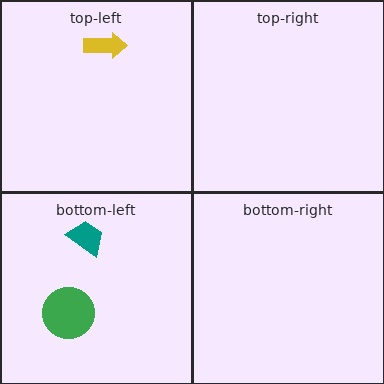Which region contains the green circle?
The bottom-left region.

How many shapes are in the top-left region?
1.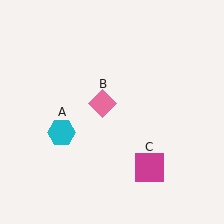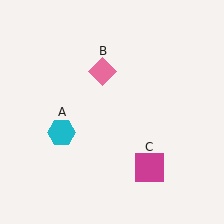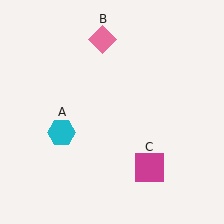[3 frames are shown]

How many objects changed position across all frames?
1 object changed position: pink diamond (object B).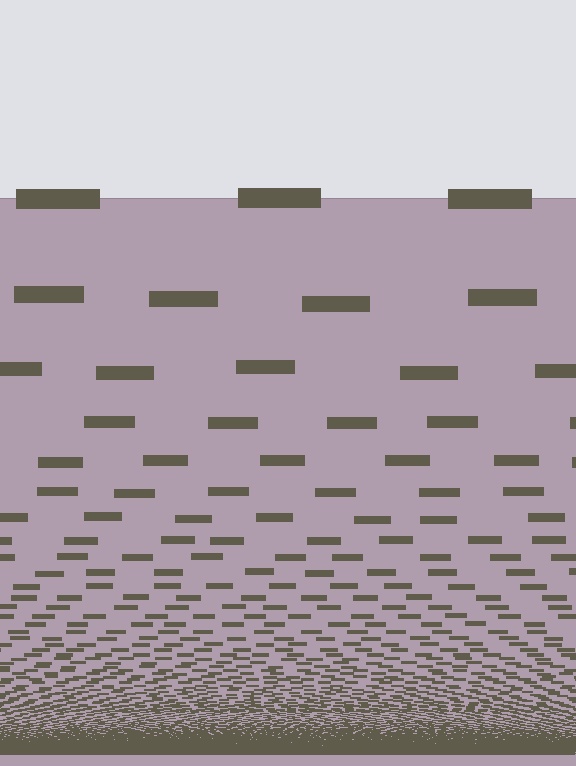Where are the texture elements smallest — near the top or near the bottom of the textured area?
Near the bottom.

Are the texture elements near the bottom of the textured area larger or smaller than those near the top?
Smaller. The gradient is inverted — elements near the bottom are smaller and denser.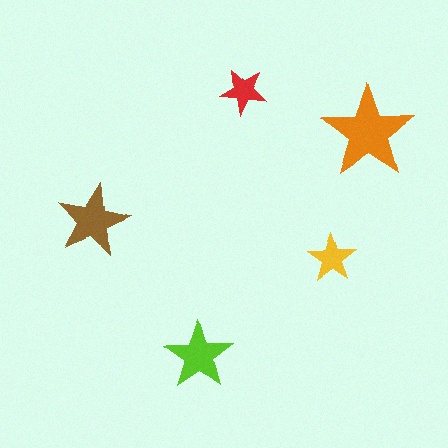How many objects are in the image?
There are 5 objects in the image.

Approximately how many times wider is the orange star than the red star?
About 2 times wider.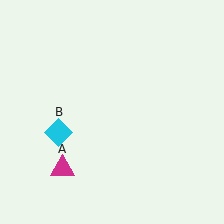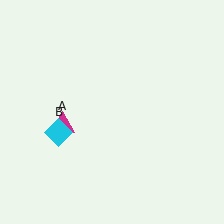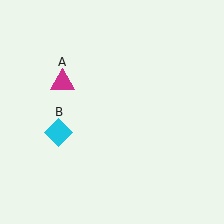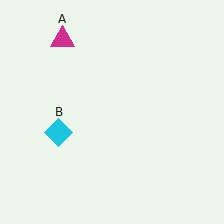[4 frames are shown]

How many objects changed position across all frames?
1 object changed position: magenta triangle (object A).